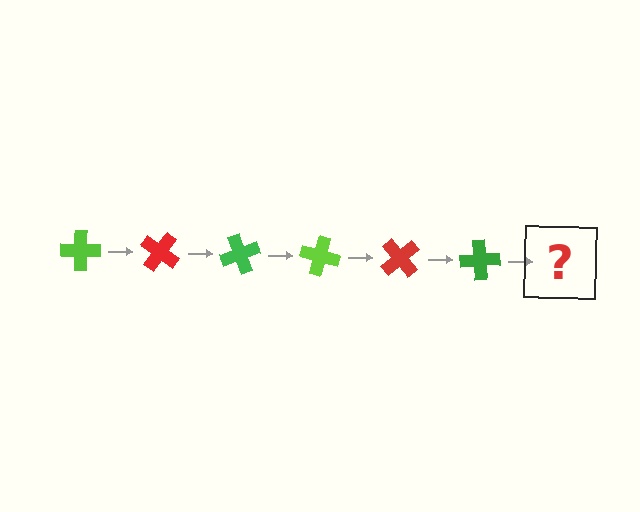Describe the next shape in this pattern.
It should be a lime cross, rotated 210 degrees from the start.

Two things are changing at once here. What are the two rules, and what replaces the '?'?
The two rules are that it rotates 35 degrees each step and the color cycles through lime, red, and green. The '?' should be a lime cross, rotated 210 degrees from the start.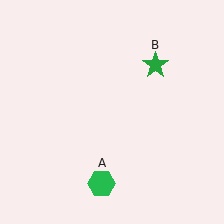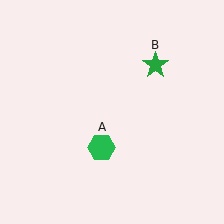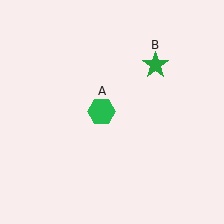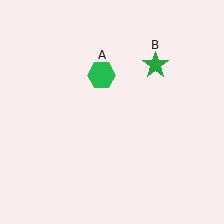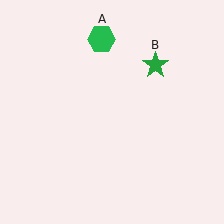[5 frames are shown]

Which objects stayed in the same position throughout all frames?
Green star (object B) remained stationary.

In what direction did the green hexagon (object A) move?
The green hexagon (object A) moved up.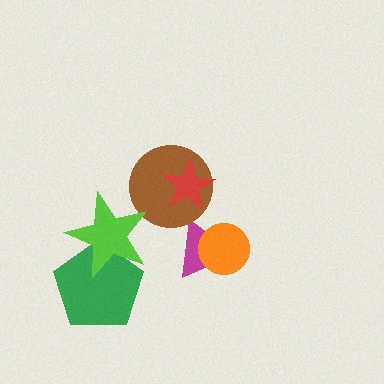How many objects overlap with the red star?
1 object overlaps with the red star.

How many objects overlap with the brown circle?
1 object overlaps with the brown circle.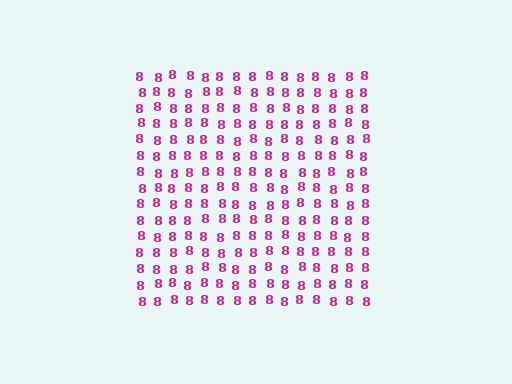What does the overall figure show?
The overall figure shows a square.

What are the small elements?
The small elements are digit 8's.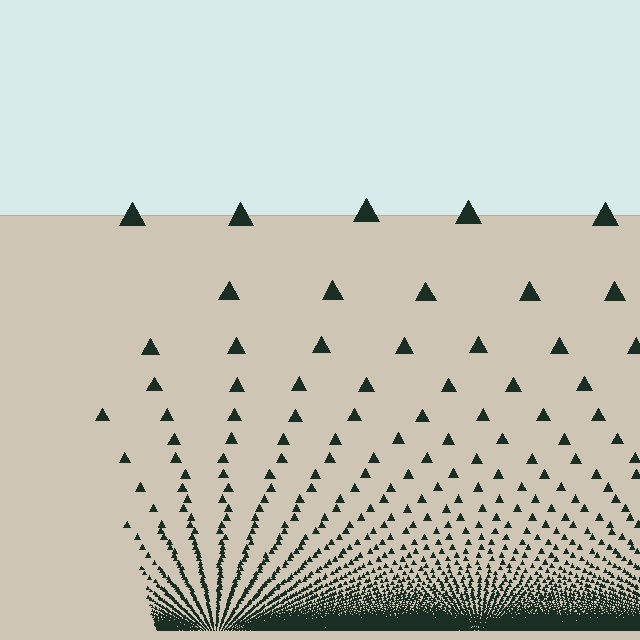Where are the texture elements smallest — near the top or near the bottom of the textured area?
Near the bottom.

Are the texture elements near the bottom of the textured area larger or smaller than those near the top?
Smaller. The gradient is inverted — elements near the bottom are smaller and denser.